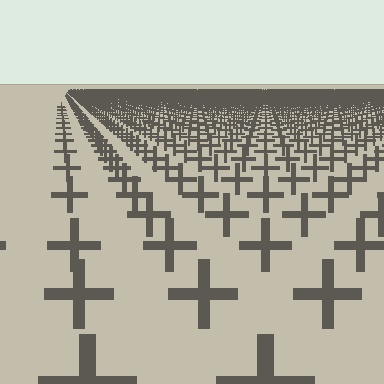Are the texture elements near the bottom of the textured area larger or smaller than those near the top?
Larger. Near the bottom, elements are closer to the viewer and appear at a bigger on-screen size.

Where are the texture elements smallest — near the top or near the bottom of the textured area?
Near the top.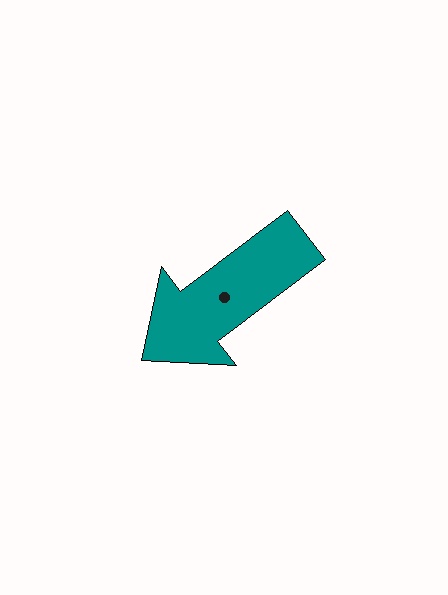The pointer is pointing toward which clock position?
Roughly 8 o'clock.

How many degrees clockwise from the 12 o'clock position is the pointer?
Approximately 233 degrees.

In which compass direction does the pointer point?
Southwest.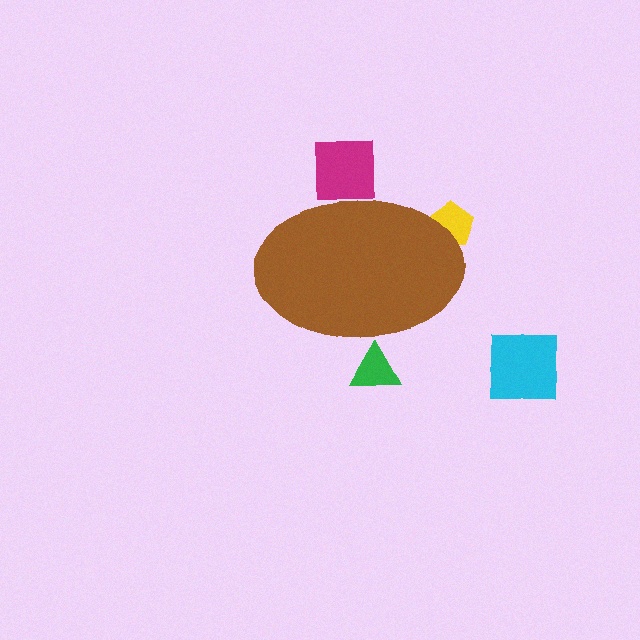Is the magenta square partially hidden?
Yes, the magenta square is partially hidden behind the brown ellipse.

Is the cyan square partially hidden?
No, the cyan square is fully visible.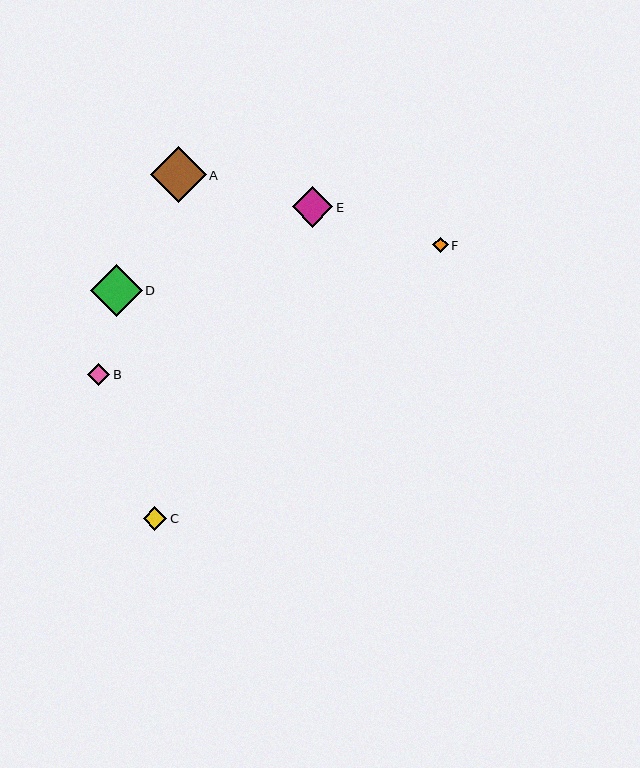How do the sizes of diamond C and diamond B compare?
Diamond C and diamond B are approximately the same size.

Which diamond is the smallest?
Diamond F is the smallest with a size of approximately 15 pixels.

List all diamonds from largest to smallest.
From largest to smallest: A, D, E, C, B, F.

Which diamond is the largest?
Diamond A is the largest with a size of approximately 56 pixels.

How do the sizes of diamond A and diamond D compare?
Diamond A and diamond D are approximately the same size.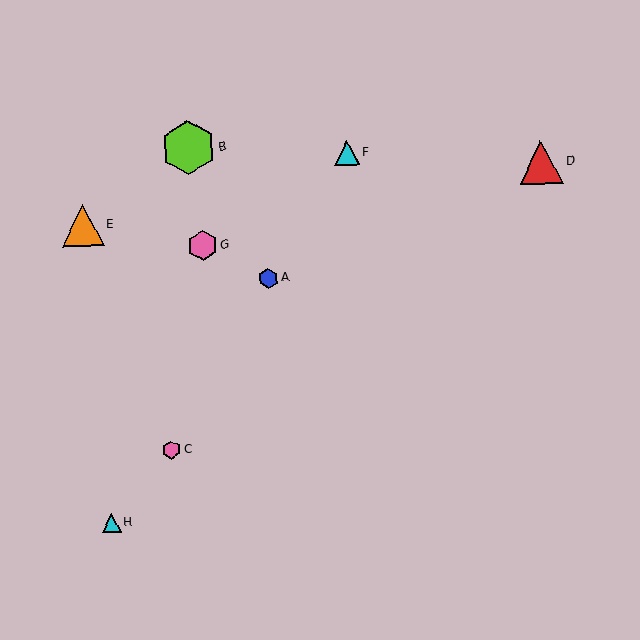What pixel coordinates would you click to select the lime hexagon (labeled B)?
Click at (188, 148) to select the lime hexagon B.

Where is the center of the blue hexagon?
The center of the blue hexagon is at (268, 278).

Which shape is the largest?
The lime hexagon (labeled B) is the largest.